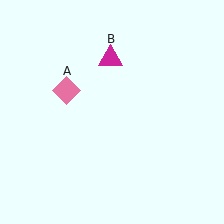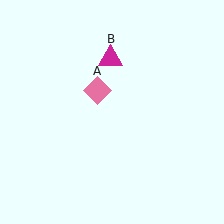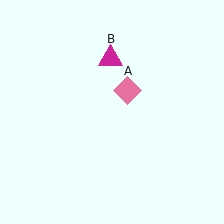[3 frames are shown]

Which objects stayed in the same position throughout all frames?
Magenta triangle (object B) remained stationary.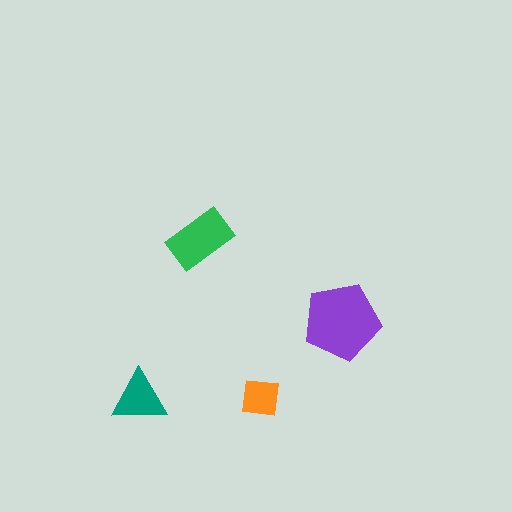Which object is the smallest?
The orange square.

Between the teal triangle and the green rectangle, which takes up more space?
The green rectangle.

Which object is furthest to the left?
The teal triangle is leftmost.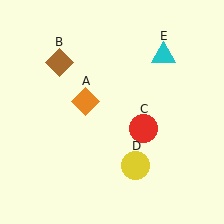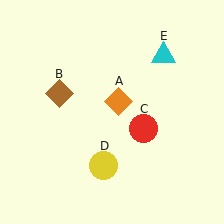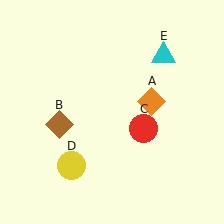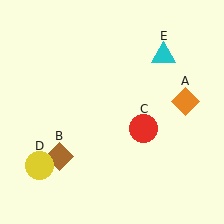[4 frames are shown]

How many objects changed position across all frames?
3 objects changed position: orange diamond (object A), brown diamond (object B), yellow circle (object D).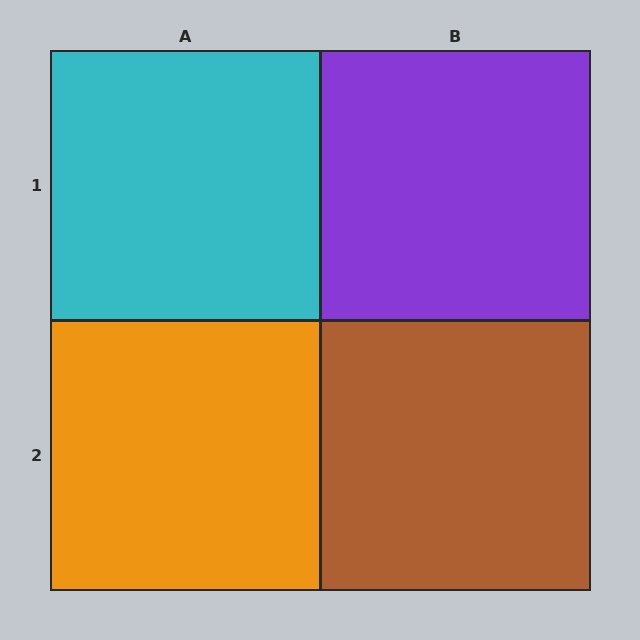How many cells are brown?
1 cell is brown.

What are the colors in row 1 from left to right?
Cyan, purple.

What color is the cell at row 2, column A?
Orange.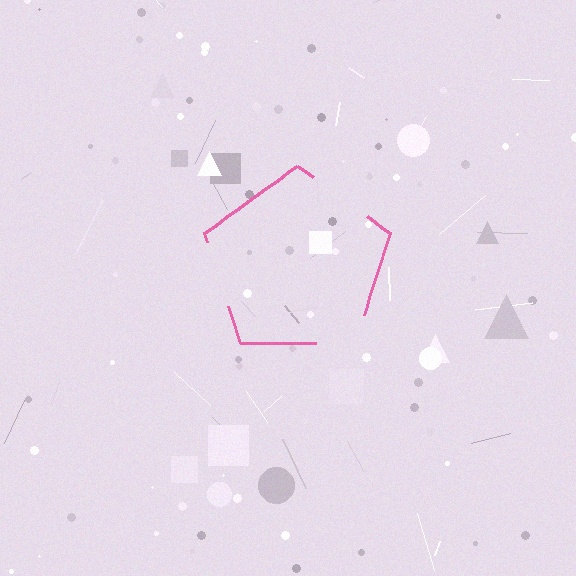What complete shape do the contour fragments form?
The contour fragments form a pentagon.